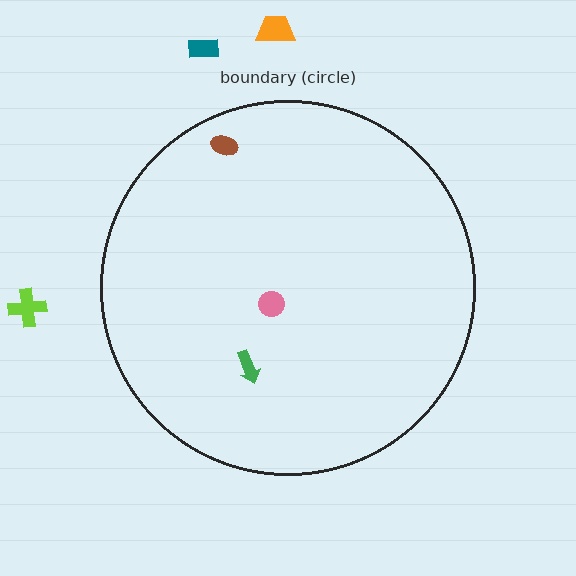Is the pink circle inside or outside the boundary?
Inside.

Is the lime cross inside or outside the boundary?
Outside.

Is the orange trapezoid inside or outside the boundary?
Outside.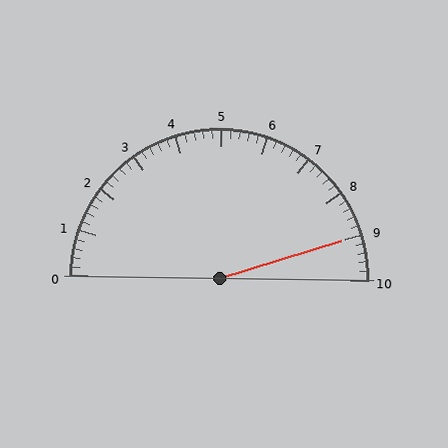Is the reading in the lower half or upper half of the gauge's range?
The reading is in the upper half of the range (0 to 10).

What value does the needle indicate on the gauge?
The needle indicates approximately 9.0.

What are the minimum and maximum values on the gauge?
The gauge ranges from 0 to 10.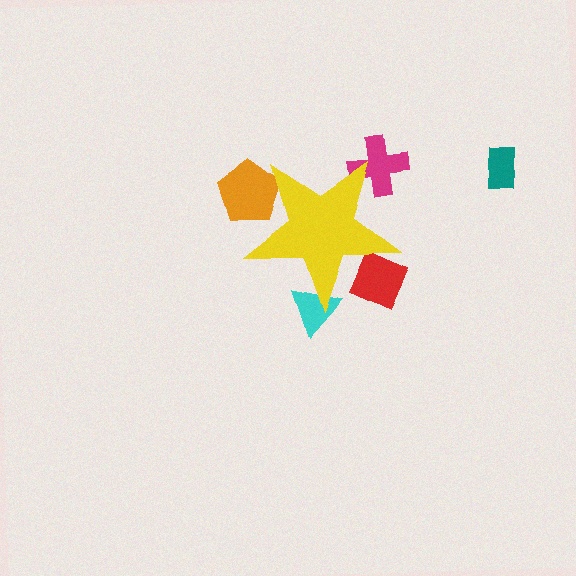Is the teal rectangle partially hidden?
No, the teal rectangle is fully visible.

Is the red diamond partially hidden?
Yes, the red diamond is partially hidden behind the yellow star.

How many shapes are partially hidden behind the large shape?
4 shapes are partially hidden.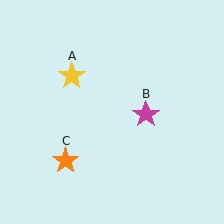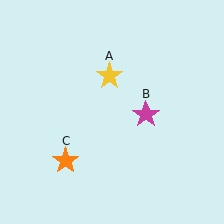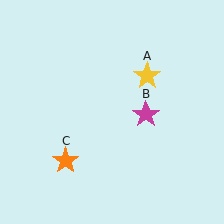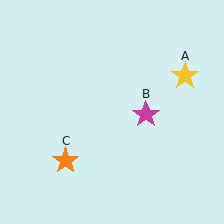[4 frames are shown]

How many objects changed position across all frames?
1 object changed position: yellow star (object A).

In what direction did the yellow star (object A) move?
The yellow star (object A) moved right.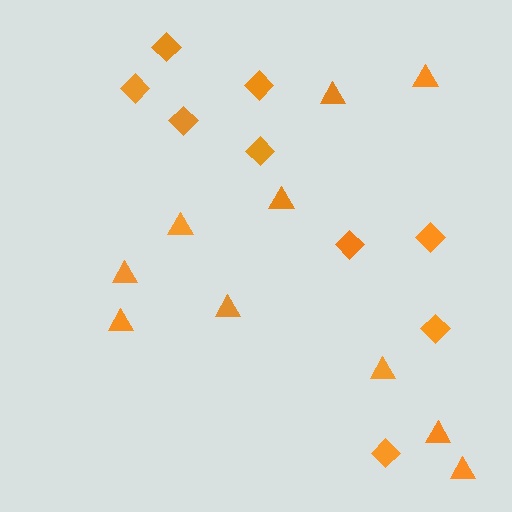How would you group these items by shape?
There are 2 groups: one group of triangles (10) and one group of diamonds (9).